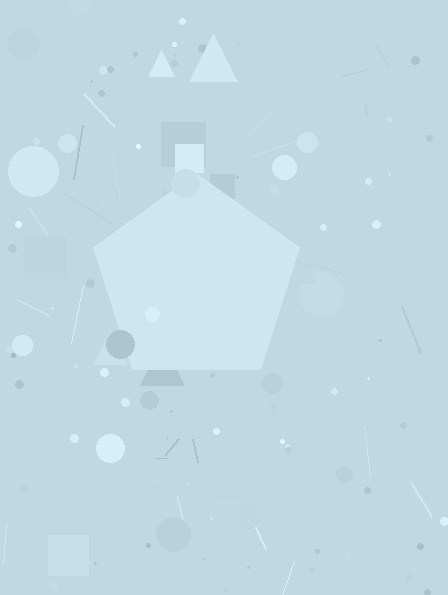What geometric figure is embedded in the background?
A pentagon is embedded in the background.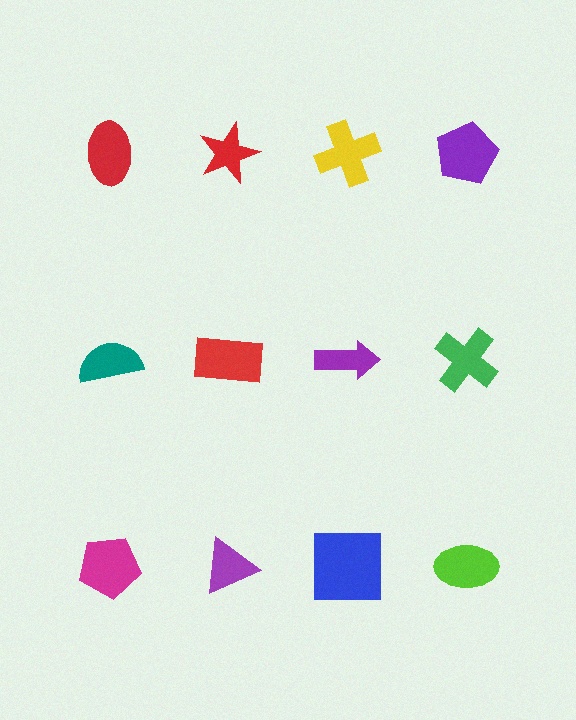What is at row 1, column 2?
A red star.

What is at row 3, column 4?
A lime ellipse.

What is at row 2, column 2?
A red rectangle.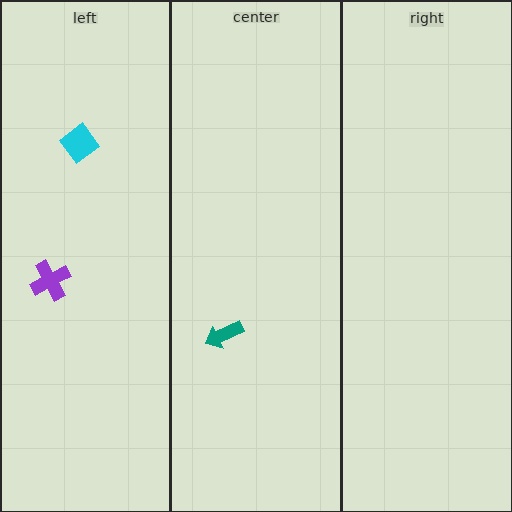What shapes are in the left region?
The cyan diamond, the purple cross.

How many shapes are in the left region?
2.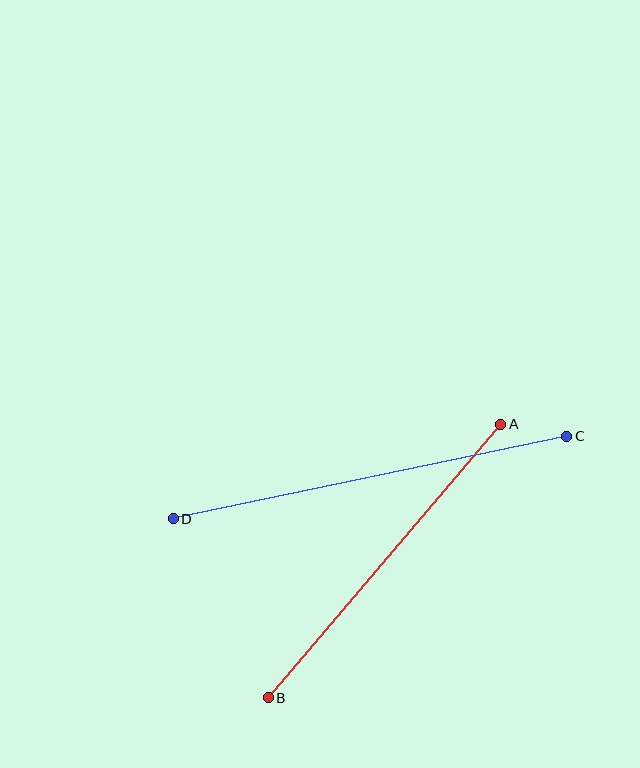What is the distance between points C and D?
The distance is approximately 402 pixels.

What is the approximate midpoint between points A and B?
The midpoint is at approximately (385, 561) pixels.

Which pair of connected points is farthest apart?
Points C and D are farthest apart.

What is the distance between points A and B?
The distance is approximately 359 pixels.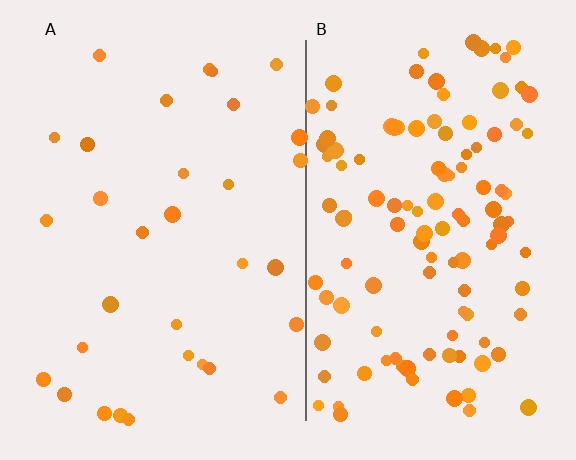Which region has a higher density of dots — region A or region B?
B (the right).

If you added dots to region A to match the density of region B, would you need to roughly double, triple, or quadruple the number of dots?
Approximately quadruple.